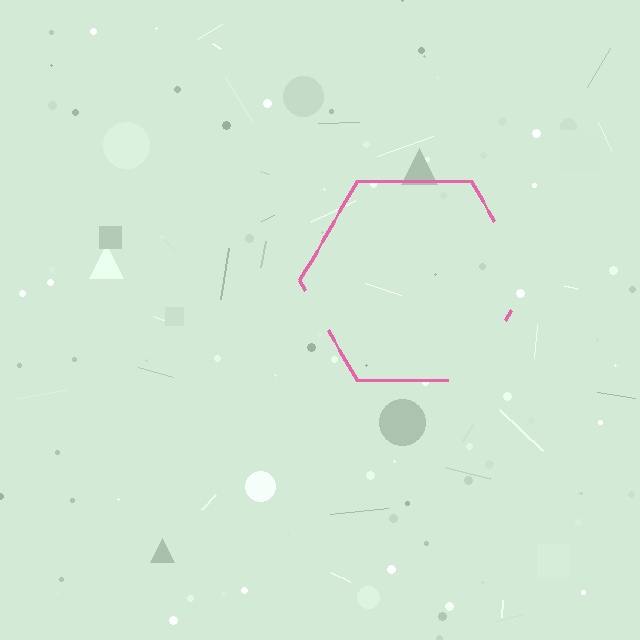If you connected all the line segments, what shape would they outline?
They would outline a hexagon.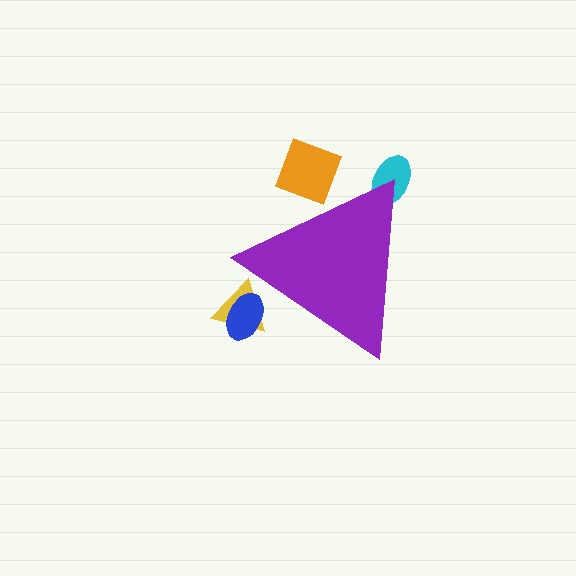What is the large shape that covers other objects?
A purple triangle.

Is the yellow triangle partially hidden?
Yes, the yellow triangle is partially hidden behind the purple triangle.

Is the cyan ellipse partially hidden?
Yes, the cyan ellipse is partially hidden behind the purple triangle.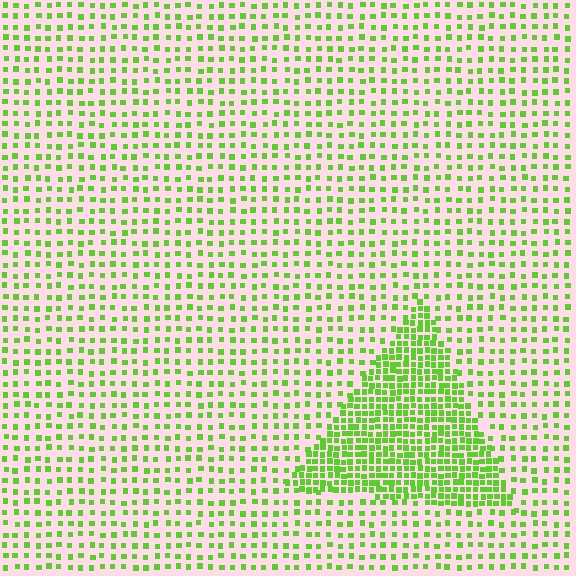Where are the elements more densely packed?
The elements are more densely packed inside the triangle boundary.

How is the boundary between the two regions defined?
The boundary is defined by a change in element density (approximately 2.4x ratio). All elements are the same color, size, and shape.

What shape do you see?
I see a triangle.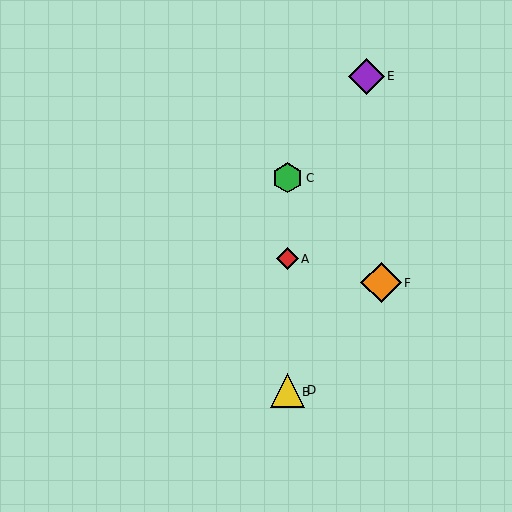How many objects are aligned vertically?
4 objects (A, B, C, D) are aligned vertically.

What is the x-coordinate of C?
Object C is at x≈288.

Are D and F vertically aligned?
No, D is at x≈288 and F is at x≈381.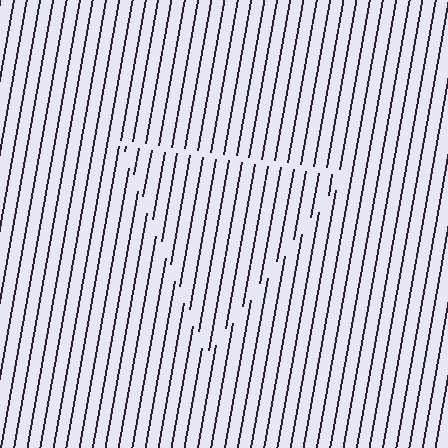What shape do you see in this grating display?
An illusory triangle. The interior of the shape contains the same grating, shifted by half a period — the contour is defined by the phase discontinuity where line-ends from the inner and outer gratings abut.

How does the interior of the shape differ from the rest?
The interior of the shape contains the same grating, shifted by half a period — the contour is defined by the phase discontinuity where line-ends from the inner and outer gratings abut.